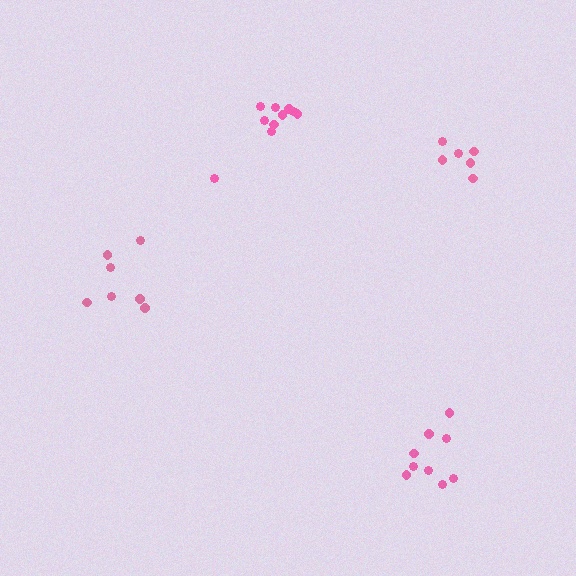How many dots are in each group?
Group 1: 7 dots, Group 2: 9 dots, Group 3: 10 dots, Group 4: 6 dots (32 total).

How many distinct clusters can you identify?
There are 4 distinct clusters.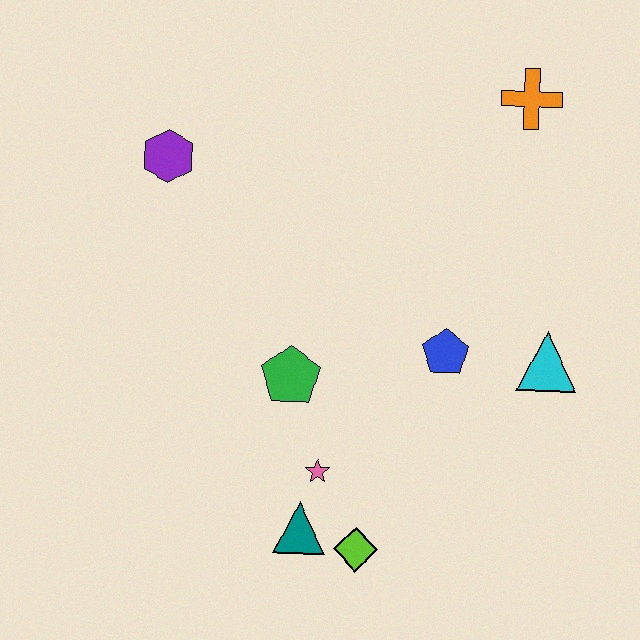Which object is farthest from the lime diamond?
The orange cross is farthest from the lime diamond.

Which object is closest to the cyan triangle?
The blue pentagon is closest to the cyan triangle.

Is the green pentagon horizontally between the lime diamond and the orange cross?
No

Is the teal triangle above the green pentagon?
No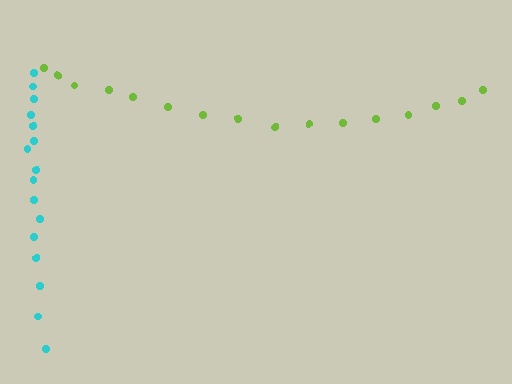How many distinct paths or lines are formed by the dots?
There are 2 distinct paths.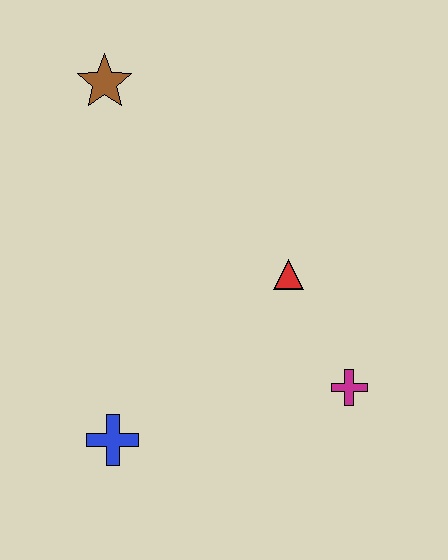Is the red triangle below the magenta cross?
No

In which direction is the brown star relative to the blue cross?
The brown star is above the blue cross.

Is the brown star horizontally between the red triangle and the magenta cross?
No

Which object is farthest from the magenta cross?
The brown star is farthest from the magenta cross.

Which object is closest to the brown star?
The red triangle is closest to the brown star.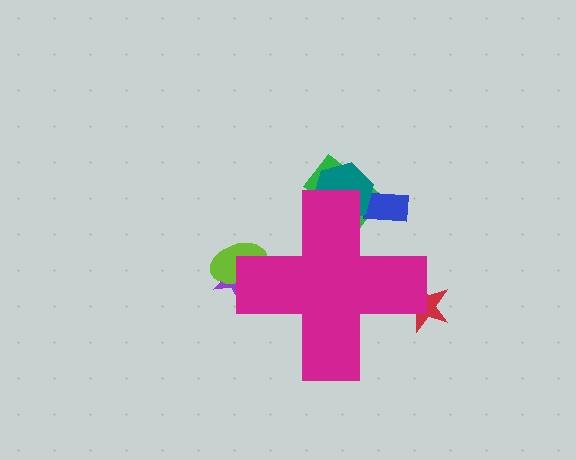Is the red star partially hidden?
Yes, the red star is partially hidden behind the magenta cross.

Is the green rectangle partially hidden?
Yes, the green rectangle is partially hidden behind the magenta cross.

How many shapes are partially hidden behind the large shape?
6 shapes are partially hidden.